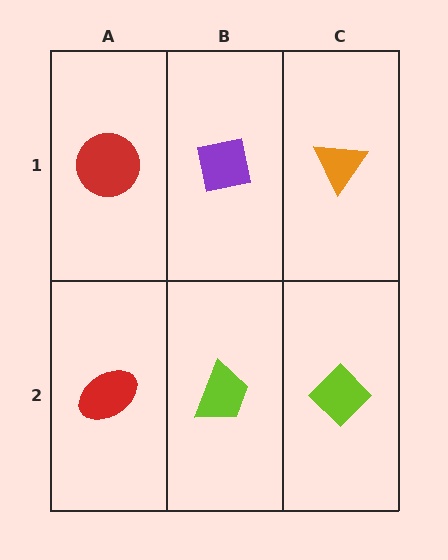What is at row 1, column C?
An orange triangle.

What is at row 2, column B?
A lime trapezoid.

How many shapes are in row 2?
3 shapes.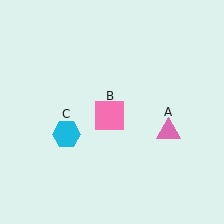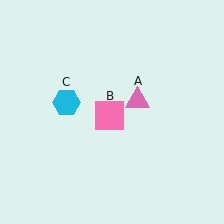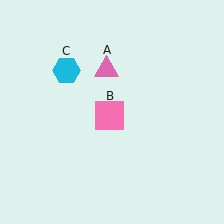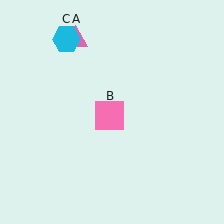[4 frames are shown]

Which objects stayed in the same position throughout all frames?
Pink square (object B) remained stationary.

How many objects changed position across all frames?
2 objects changed position: pink triangle (object A), cyan hexagon (object C).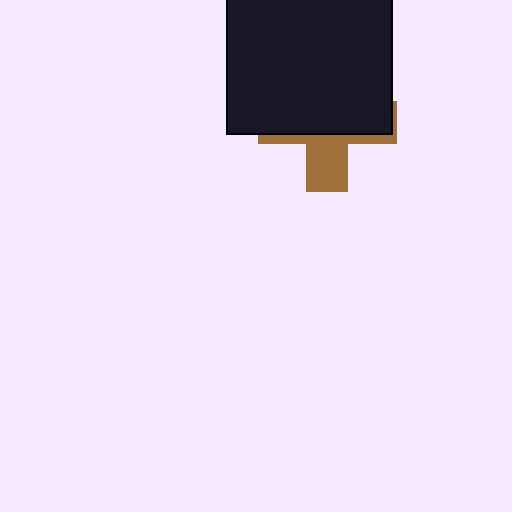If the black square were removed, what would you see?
You would see the complete brown cross.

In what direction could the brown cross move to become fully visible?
The brown cross could move down. That would shift it out from behind the black square entirely.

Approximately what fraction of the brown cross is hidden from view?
Roughly 67% of the brown cross is hidden behind the black square.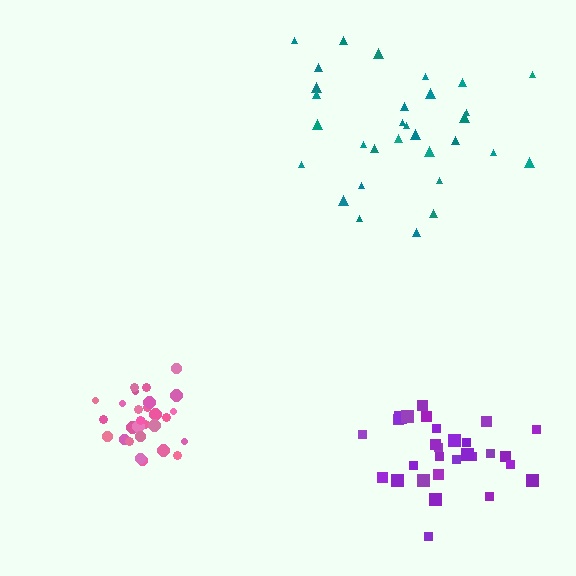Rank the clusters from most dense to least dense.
pink, purple, teal.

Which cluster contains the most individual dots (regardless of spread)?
Teal (31).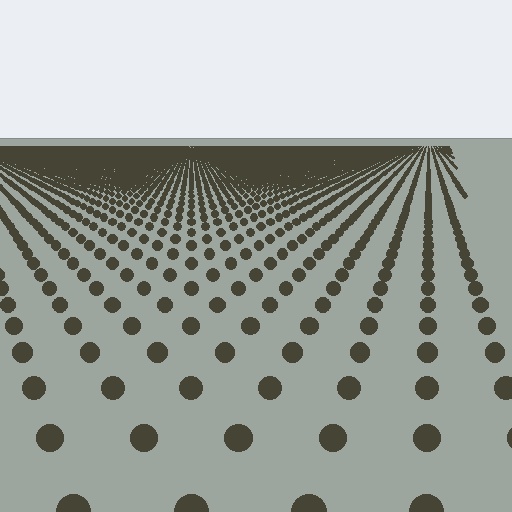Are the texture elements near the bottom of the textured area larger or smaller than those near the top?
Larger. Near the bottom, elements are closer to the viewer and appear at a bigger on-screen size.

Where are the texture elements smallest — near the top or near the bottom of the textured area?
Near the top.